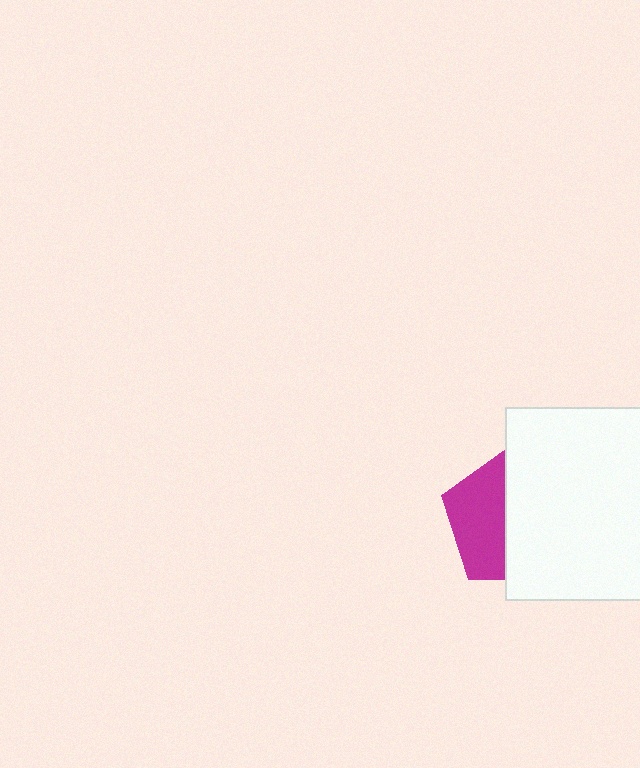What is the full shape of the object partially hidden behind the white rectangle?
The partially hidden object is a magenta pentagon.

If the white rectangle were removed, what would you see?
You would see the complete magenta pentagon.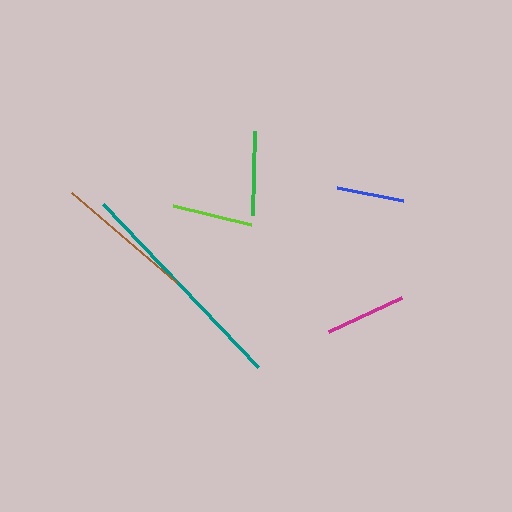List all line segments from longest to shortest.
From longest to shortest: teal, brown, green, magenta, lime, blue.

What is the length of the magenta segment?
The magenta segment is approximately 81 pixels long.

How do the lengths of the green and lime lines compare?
The green and lime lines are approximately the same length.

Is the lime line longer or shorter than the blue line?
The lime line is longer than the blue line.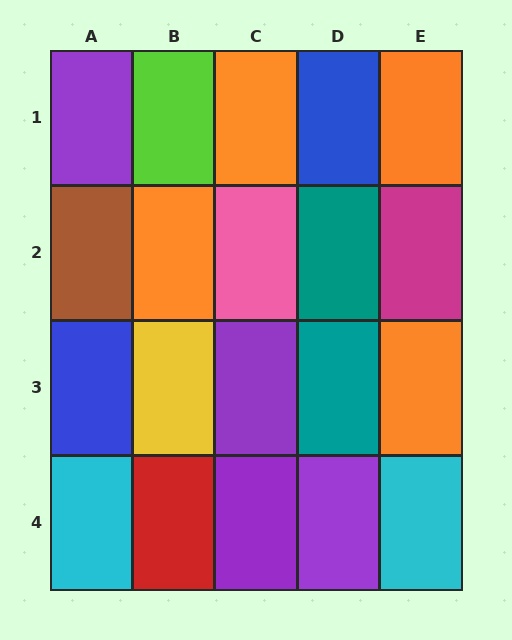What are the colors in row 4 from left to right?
Cyan, red, purple, purple, cyan.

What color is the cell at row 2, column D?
Teal.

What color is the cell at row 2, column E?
Magenta.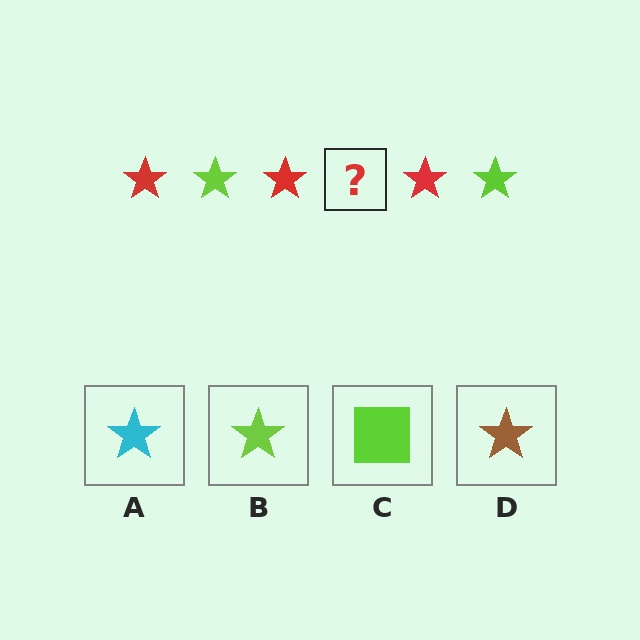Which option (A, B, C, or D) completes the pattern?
B.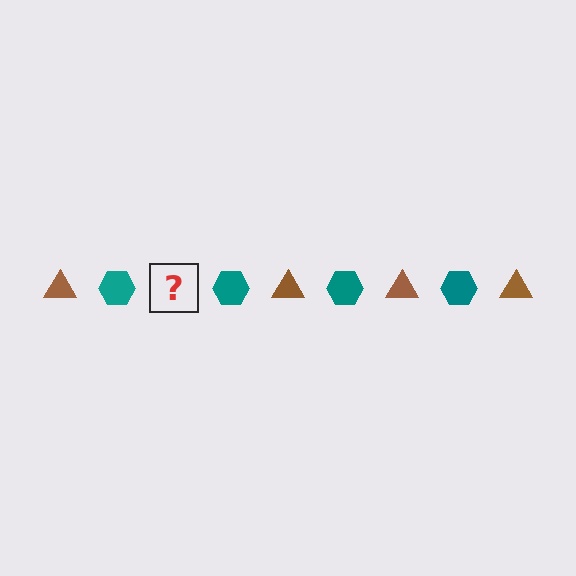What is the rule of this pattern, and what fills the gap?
The rule is that the pattern alternates between brown triangle and teal hexagon. The gap should be filled with a brown triangle.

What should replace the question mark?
The question mark should be replaced with a brown triangle.